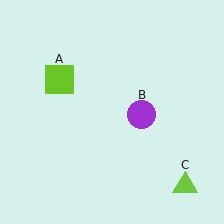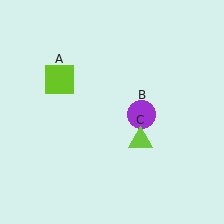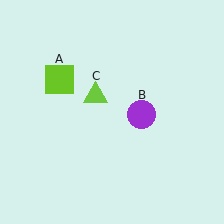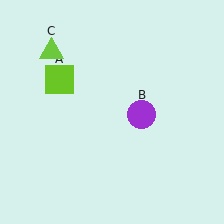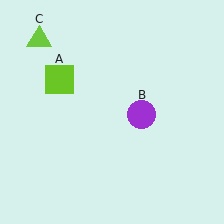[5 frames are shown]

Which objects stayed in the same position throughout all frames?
Lime square (object A) and purple circle (object B) remained stationary.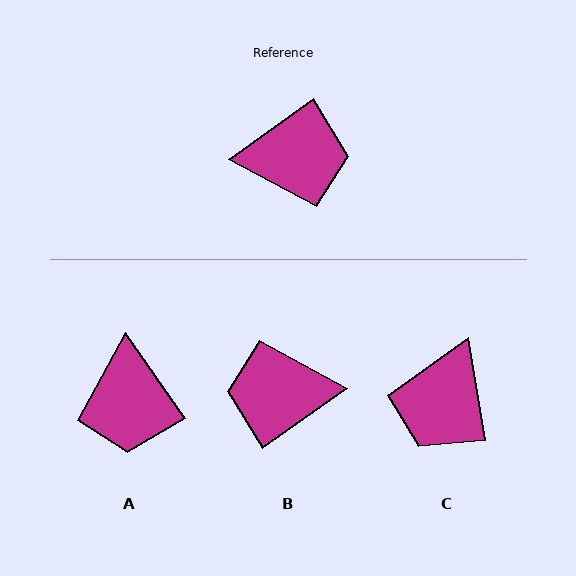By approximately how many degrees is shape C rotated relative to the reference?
Approximately 116 degrees clockwise.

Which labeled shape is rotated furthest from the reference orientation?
B, about 180 degrees away.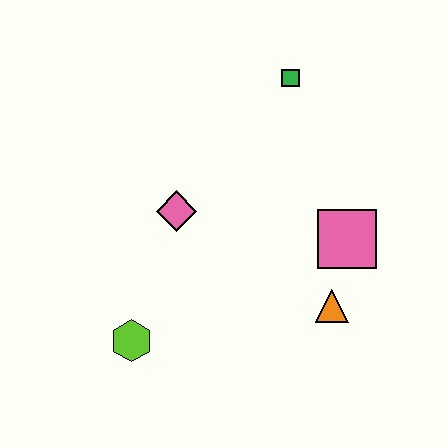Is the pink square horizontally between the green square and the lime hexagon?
No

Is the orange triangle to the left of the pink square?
Yes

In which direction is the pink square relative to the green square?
The pink square is below the green square.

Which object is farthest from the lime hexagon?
The green square is farthest from the lime hexagon.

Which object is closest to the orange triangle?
The pink square is closest to the orange triangle.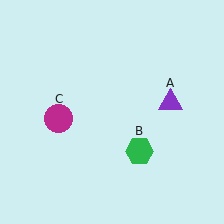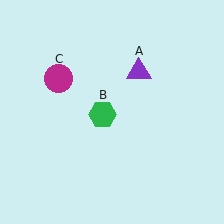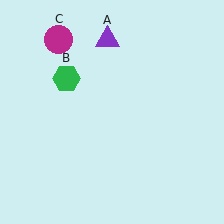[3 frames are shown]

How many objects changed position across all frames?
3 objects changed position: purple triangle (object A), green hexagon (object B), magenta circle (object C).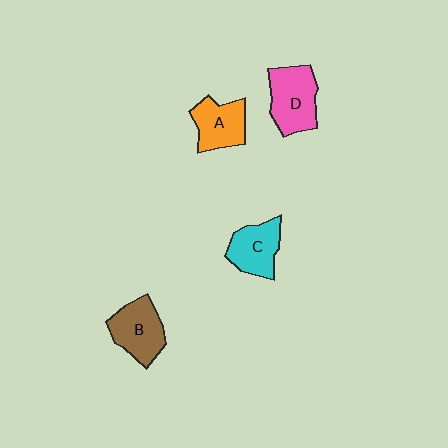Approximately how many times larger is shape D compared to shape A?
Approximately 1.2 times.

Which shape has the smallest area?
Shape A (orange).